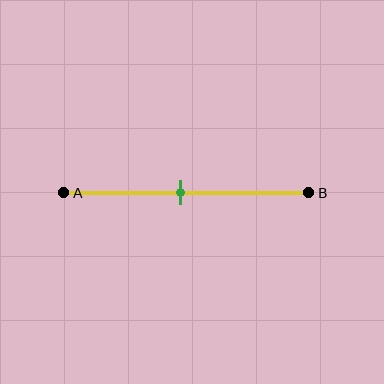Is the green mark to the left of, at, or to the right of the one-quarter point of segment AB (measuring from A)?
The green mark is to the right of the one-quarter point of segment AB.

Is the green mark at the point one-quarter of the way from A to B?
No, the mark is at about 50% from A, not at the 25% one-quarter point.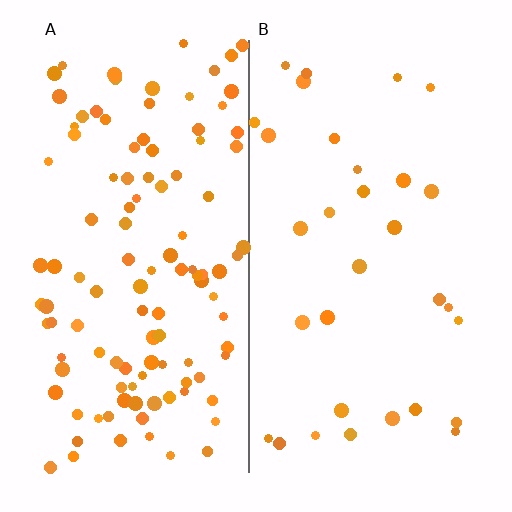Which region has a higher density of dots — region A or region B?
A (the left).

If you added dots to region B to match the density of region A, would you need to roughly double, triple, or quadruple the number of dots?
Approximately quadruple.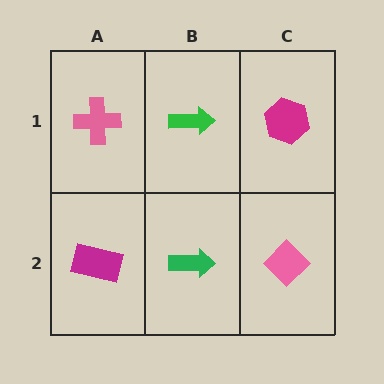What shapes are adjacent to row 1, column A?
A magenta rectangle (row 2, column A), a green arrow (row 1, column B).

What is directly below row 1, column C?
A pink diamond.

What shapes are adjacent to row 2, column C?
A magenta hexagon (row 1, column C), a green arrow (row 2, column B).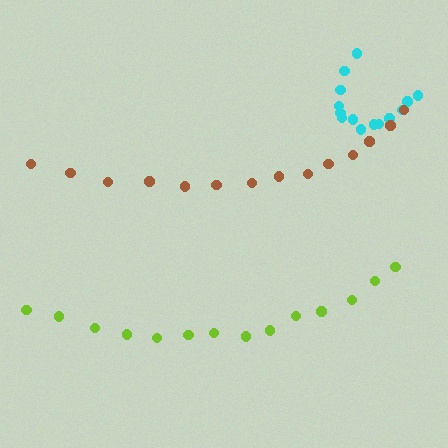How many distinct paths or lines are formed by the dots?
There are 3 distinct paths.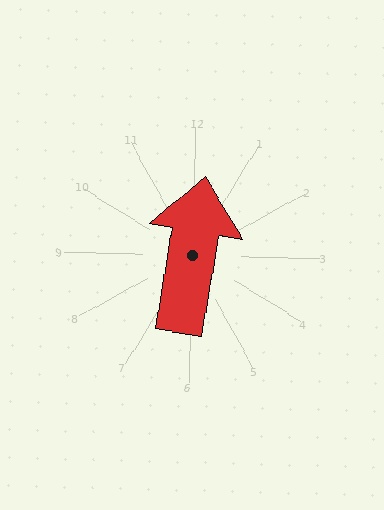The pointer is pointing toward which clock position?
Roughly 12 o'clock.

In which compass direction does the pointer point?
North.